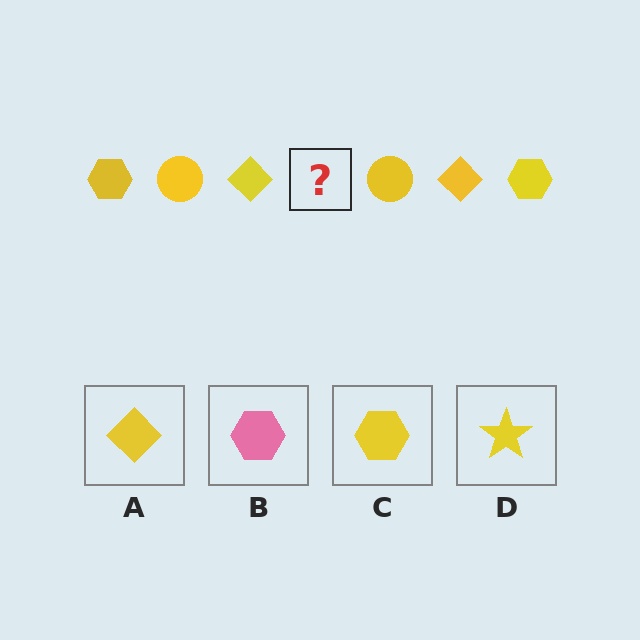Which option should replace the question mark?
Option C.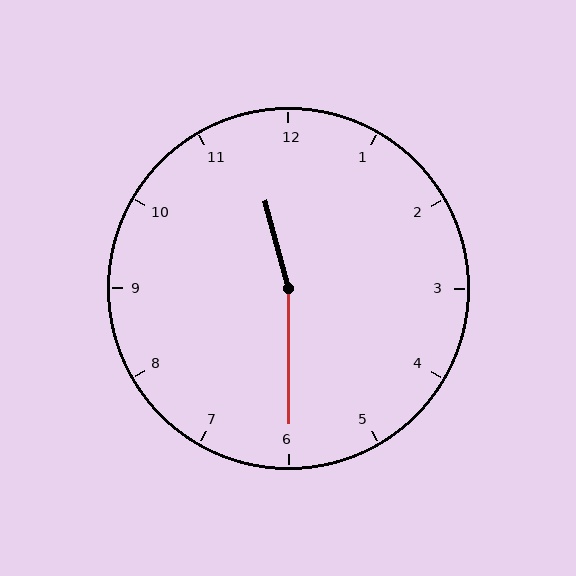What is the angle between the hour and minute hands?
Approximately 165 degrees.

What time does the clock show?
11:30.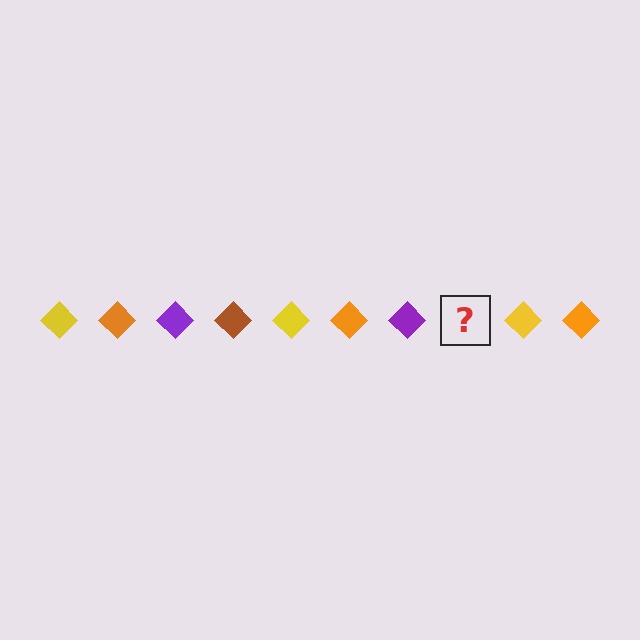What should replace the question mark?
The question mark should be replaced with a brown diamond.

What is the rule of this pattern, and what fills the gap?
The rule is that the pattern cycles through yellow, orange, purple, brown diamonds. The gap should be filled with a brown diamond.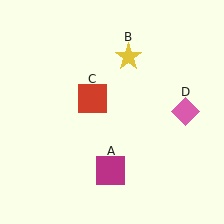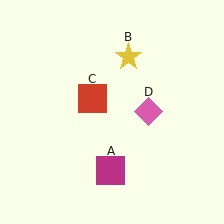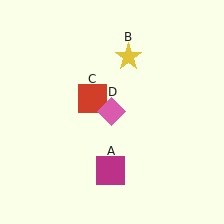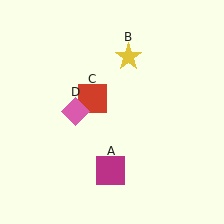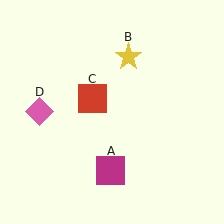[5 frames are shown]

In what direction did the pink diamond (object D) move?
The pink diamond (object D) moved left.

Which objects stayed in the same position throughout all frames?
Magenta square (object A) and yellow star (object B) and red square (object C) remained stationary.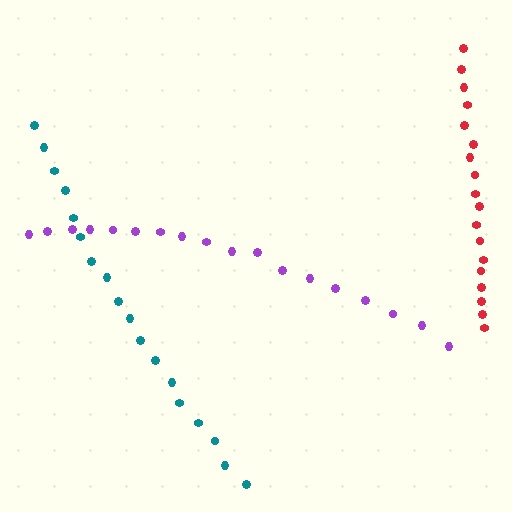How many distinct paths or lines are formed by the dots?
There are 3 distinct paths.